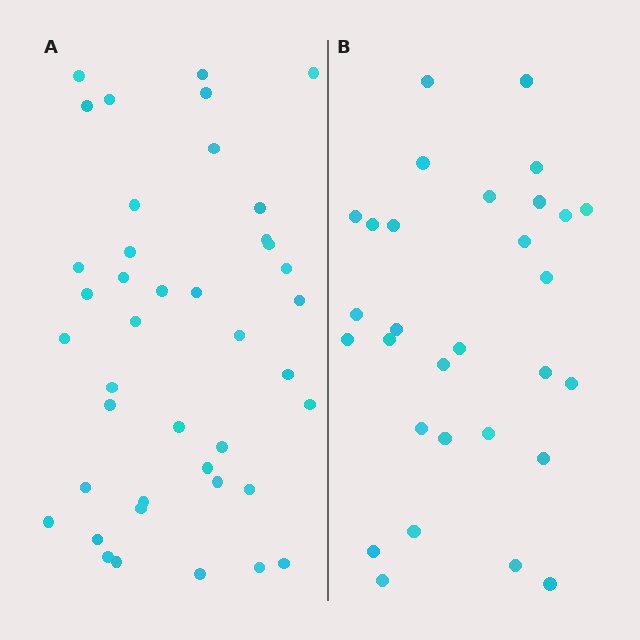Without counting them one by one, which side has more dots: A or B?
Region A (the left region) has more dots.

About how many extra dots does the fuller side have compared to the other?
Region A has roughly 12 or so more dots than region B.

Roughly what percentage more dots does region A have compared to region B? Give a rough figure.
About 35% more.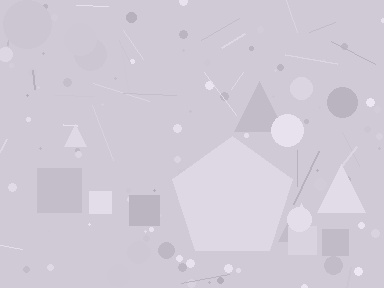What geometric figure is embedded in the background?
A pentagon is embedded in the background.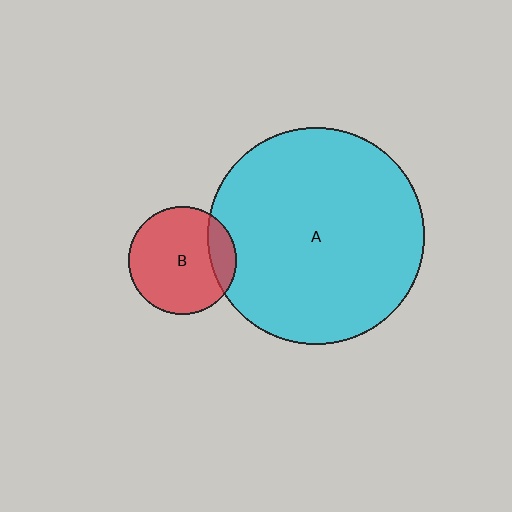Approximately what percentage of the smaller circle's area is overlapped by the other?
Approximately 15%.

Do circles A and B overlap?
Yes.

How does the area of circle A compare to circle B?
Approximately 4.0 times.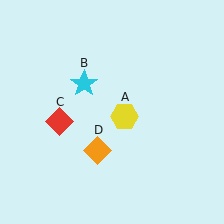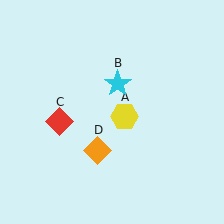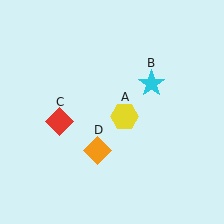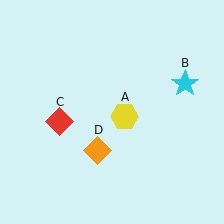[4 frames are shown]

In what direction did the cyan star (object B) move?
The cyan star (object B) moved right.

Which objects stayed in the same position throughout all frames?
Yellow hexagon (object A) and red diamond (object C) and orange diamond (object D) remained stationary.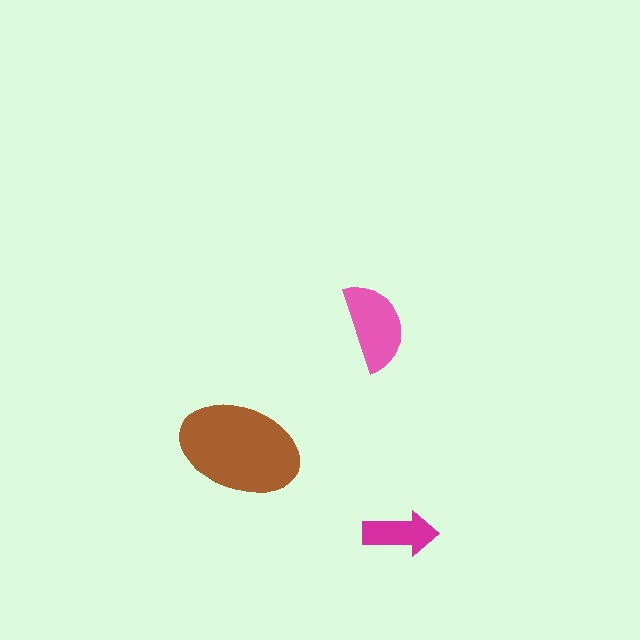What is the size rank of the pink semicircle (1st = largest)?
2nd.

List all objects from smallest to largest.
The magenta arrow, the pink semicircle, the brown ellipse.